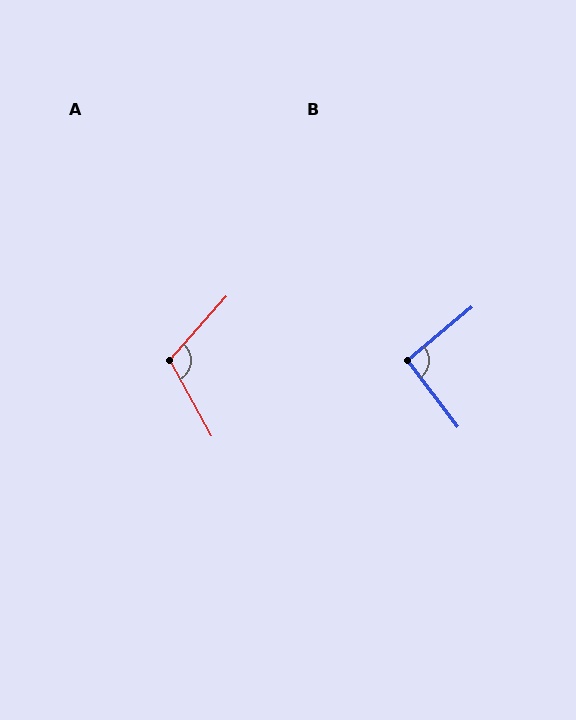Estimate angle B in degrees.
Approximately 92 degrees.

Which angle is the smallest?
B, at approximately 92 degrees.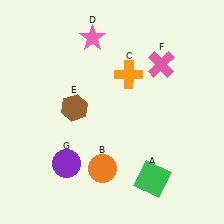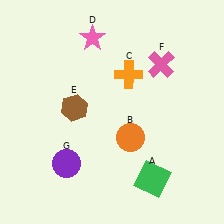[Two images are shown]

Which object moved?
The orange circle (B) moved up.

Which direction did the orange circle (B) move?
The orange circle (B) moved up.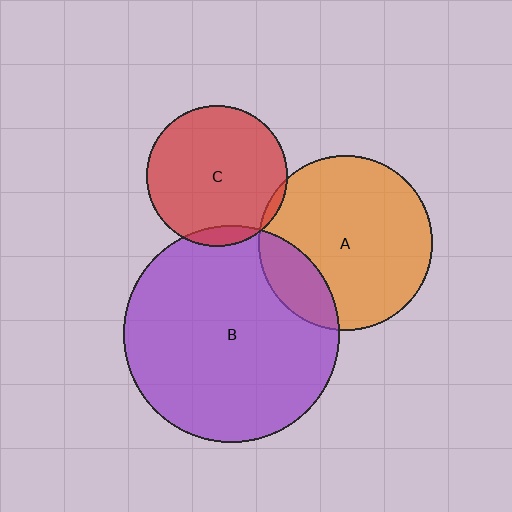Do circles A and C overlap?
Yes.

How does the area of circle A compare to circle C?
Approximately 1.5 times.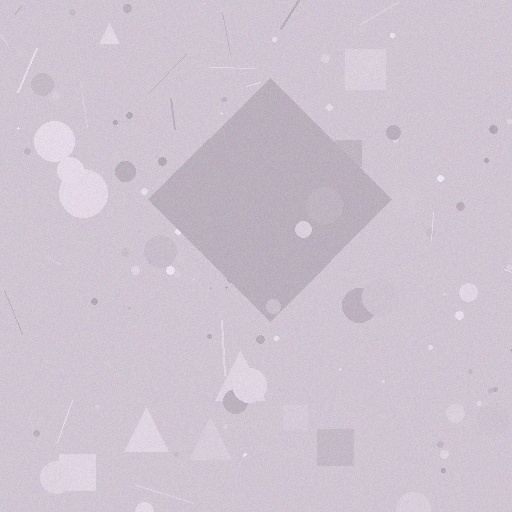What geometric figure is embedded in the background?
A diamond is embedded in the background.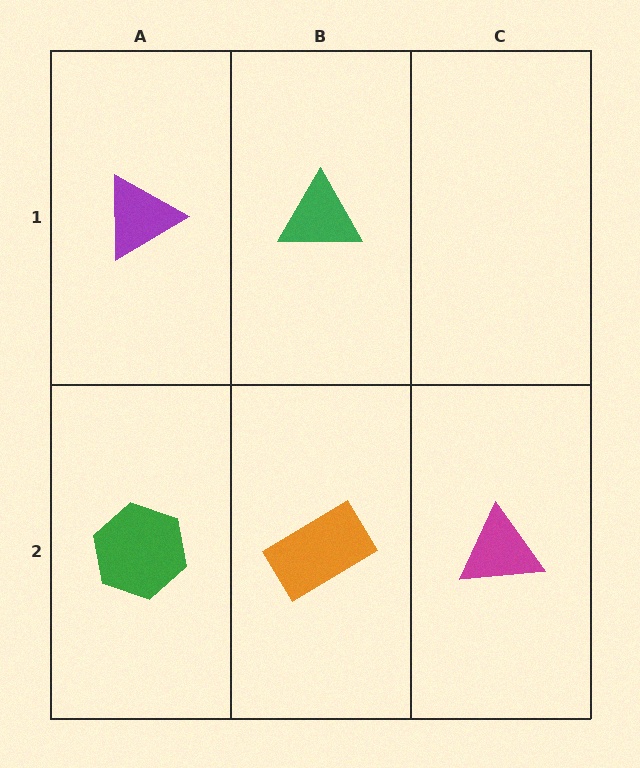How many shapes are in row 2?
3 shapes.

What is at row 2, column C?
A magenta triangle.